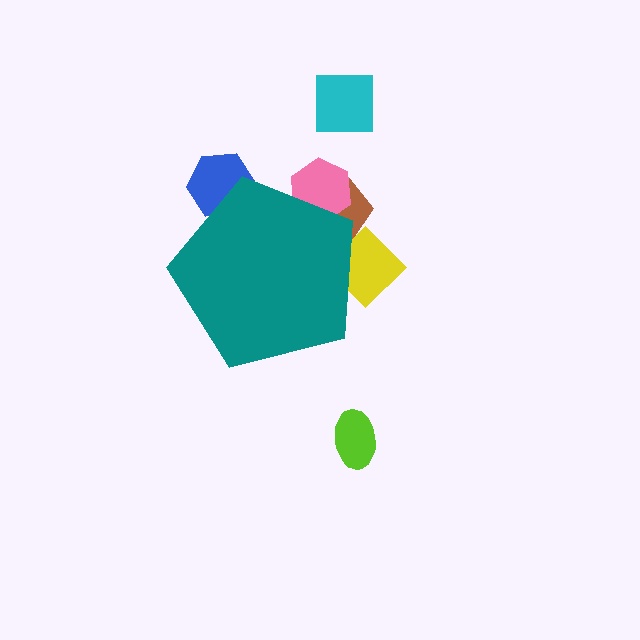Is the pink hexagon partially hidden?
Yes, the pink hexagon is partially hidden behind the teal pentagon.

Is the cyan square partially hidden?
No, the cyan square is fully visible.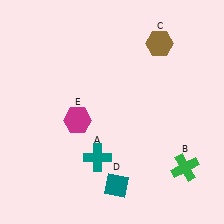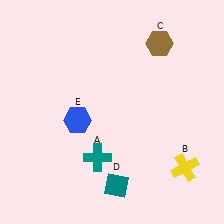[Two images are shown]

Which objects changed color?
B changed from green to yellow. E changed from magenta to blue.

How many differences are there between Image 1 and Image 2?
There are 2 differences between the two images.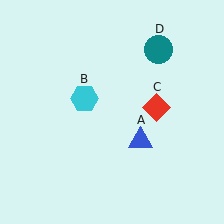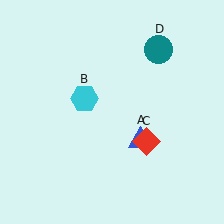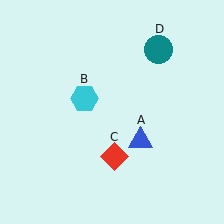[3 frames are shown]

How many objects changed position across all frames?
1 object changed position: red diamond (object C).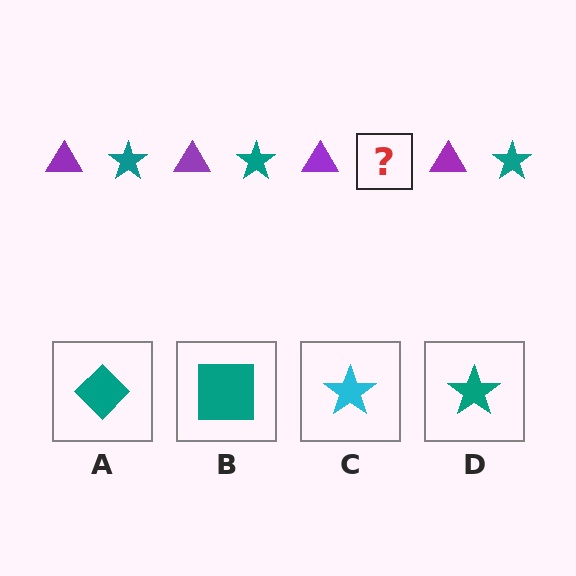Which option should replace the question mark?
Option D.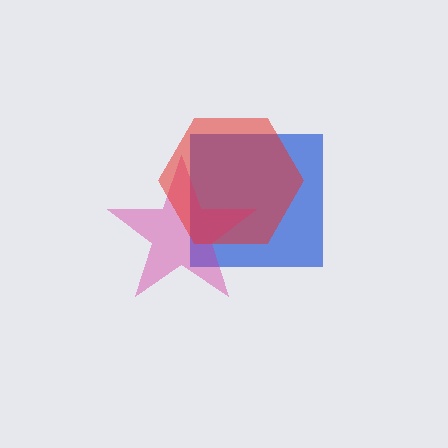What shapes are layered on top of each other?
The layered shapes are: a blue square, a magenta star, a red hexagon.